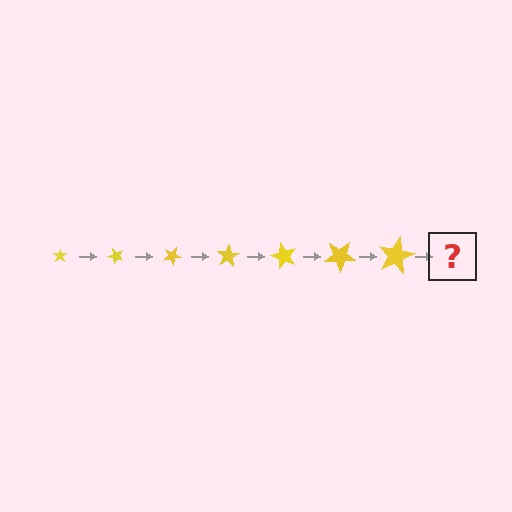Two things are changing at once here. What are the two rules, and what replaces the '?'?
The two rules are that the star grows larger each step and it rotates 50 degrees each step. The '?' should be a star, larger than the previous one and rotated 350 degrees from the start.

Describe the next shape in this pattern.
It should be a star, larger than the previous one and rotated 350 degrees from the start.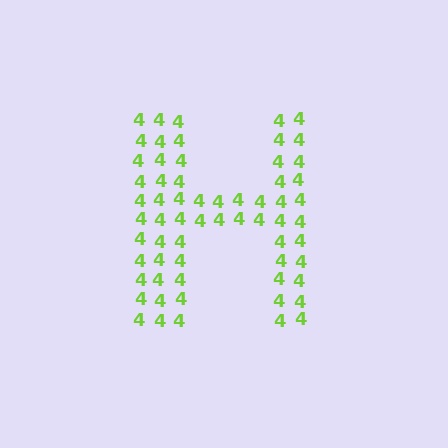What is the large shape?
The large shape is the letter H.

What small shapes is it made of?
It is made of small digit 4's.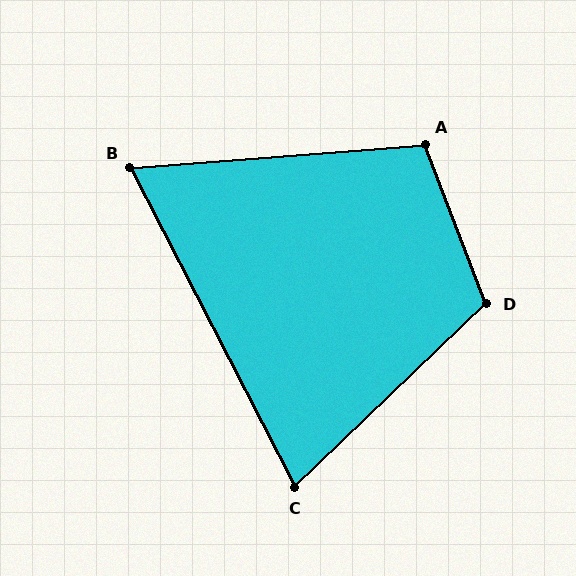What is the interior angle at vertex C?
Approximately 74 degrees (acute).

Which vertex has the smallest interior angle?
B, at approximately 67 degrees.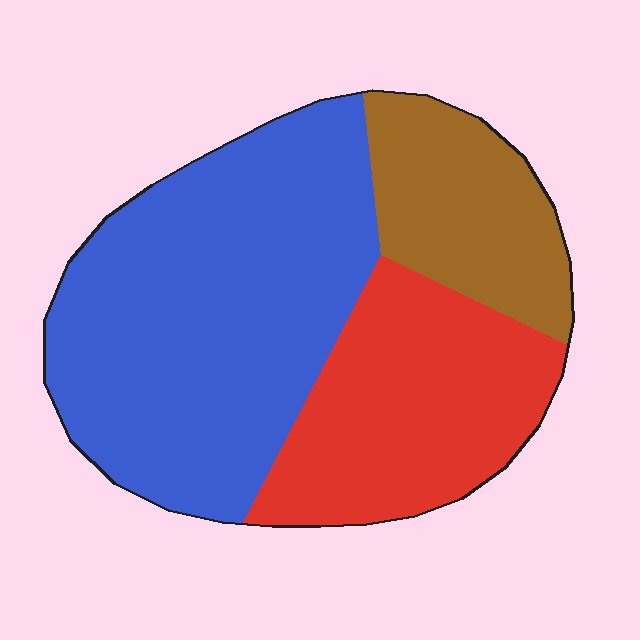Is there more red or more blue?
Blue.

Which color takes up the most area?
Blue, at roughly 50%.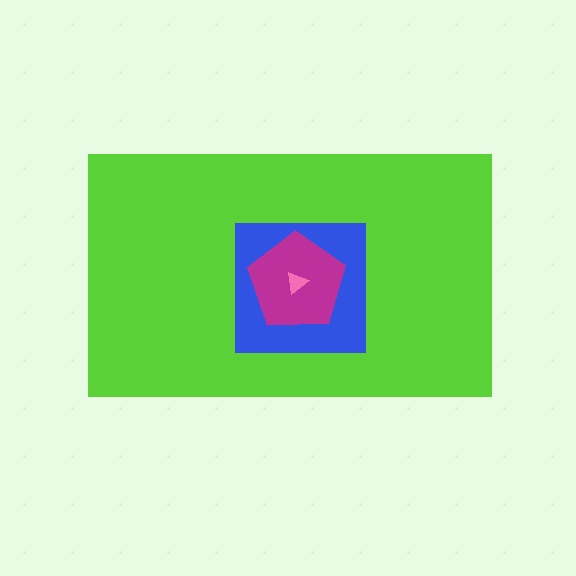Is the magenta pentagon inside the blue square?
Yes.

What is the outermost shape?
The lime rectangle.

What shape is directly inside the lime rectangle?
The blue square.